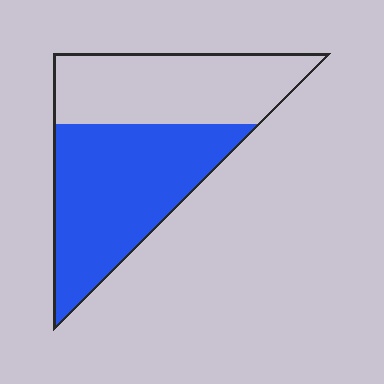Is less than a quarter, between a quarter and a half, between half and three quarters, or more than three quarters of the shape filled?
Between half and three quarters.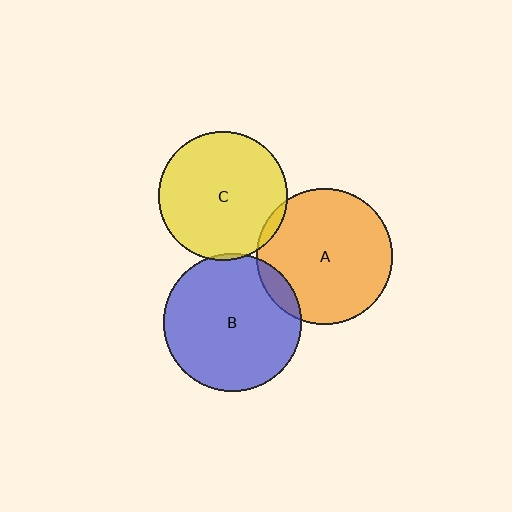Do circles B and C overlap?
Yes.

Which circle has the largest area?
Circle B (blue).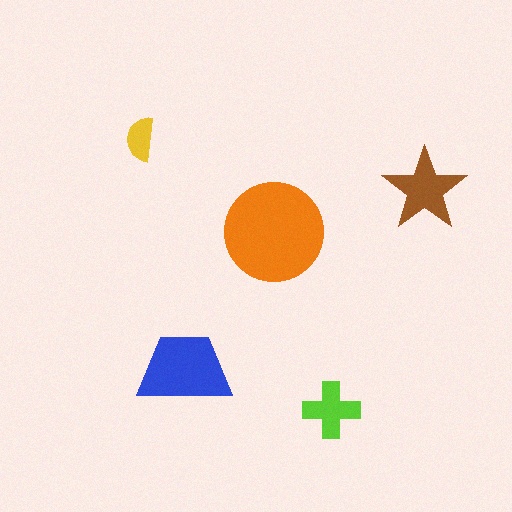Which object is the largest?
The orange circle.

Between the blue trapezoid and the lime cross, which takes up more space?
The blue trapezoid.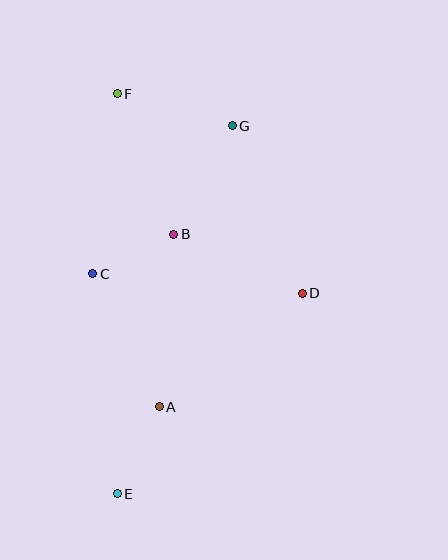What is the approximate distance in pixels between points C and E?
The distance between C and E is approximately 221 pixels.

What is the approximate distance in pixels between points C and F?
The distance between C and F is approximately 182 pixels.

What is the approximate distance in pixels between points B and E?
The distance between B and E is approximately 266 pixels.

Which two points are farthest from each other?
Points E and F are farthest from each other.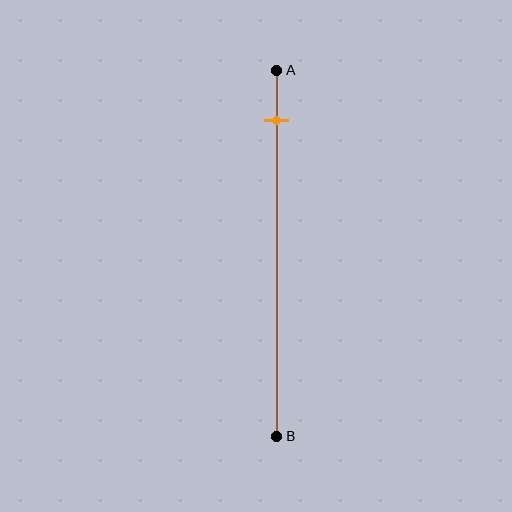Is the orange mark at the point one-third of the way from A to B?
No, the mark is at about 15% from A, not at the 33% one-third point.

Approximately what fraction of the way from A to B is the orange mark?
The orange mark is approximately 15% of the way from A to B.